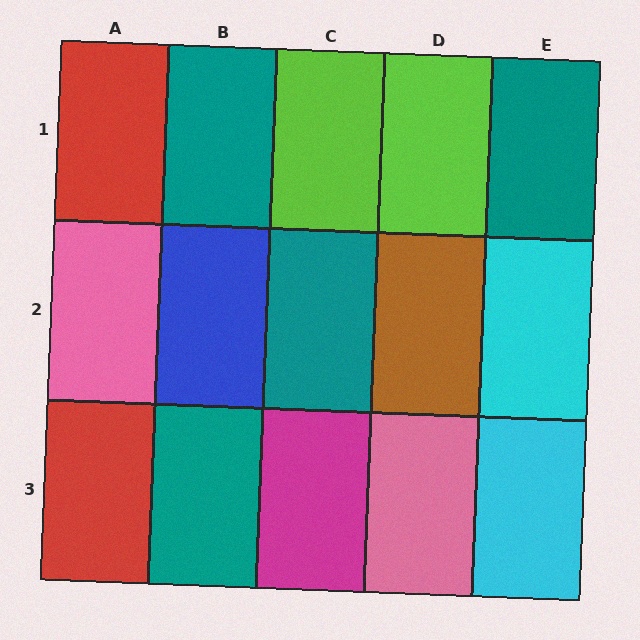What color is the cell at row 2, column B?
Blue.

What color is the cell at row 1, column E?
Teal.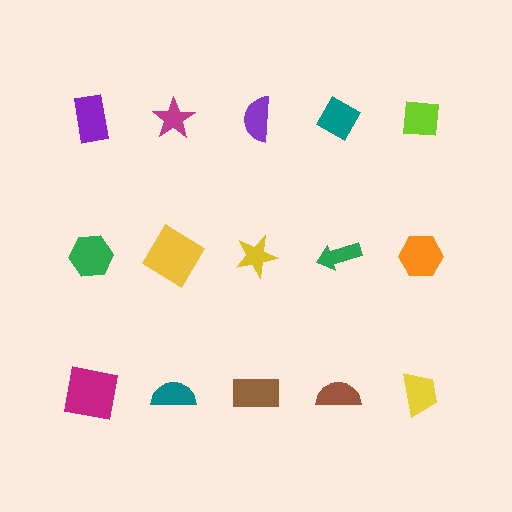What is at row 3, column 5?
A yellow trapezoid.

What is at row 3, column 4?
A brown semicircle.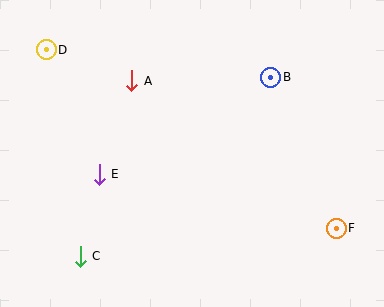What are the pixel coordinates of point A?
Point A is at (132, 81).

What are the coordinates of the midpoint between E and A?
The midpoint between E and A is at (115, 127).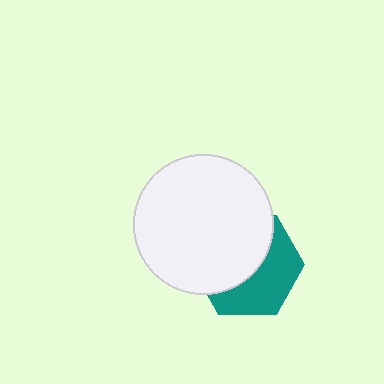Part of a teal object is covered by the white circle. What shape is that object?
It is a hexagon.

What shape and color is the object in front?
The object in front is a white circle.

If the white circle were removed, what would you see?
You would see the complete teal hexagon.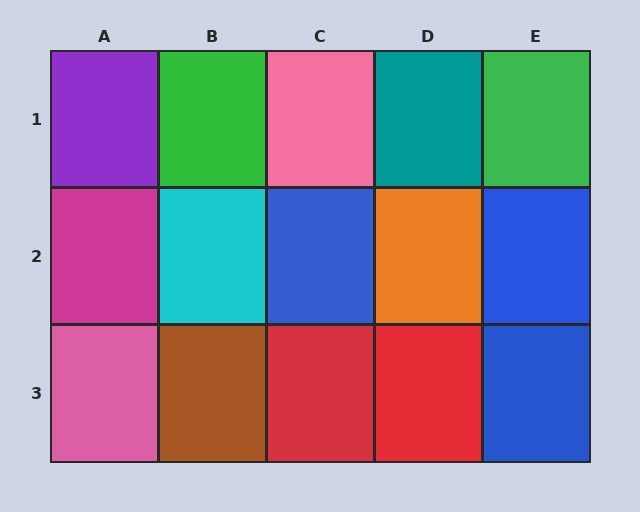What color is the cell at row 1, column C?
Pink.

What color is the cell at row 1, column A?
Purple.